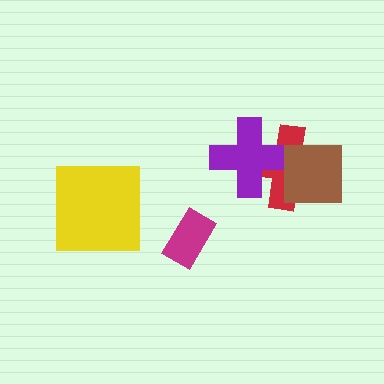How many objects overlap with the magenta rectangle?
0 objects overlap with the magenta rectangle.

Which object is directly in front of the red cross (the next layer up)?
The purple cross is directly in front of the red cross.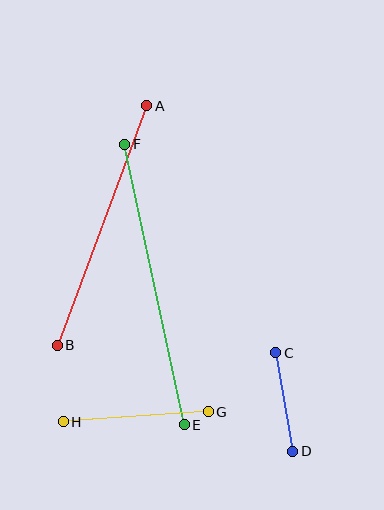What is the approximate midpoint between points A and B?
The midpoint is at approximately (102, 225) pixels.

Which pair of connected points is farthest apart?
Points E and F are farthest apart.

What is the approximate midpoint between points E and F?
The midpoint is at approximately (155, 284) pixels.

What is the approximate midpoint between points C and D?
The midpoint is at approximately (284, 402) pixels.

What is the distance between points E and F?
The distance is approximately 287 pixels.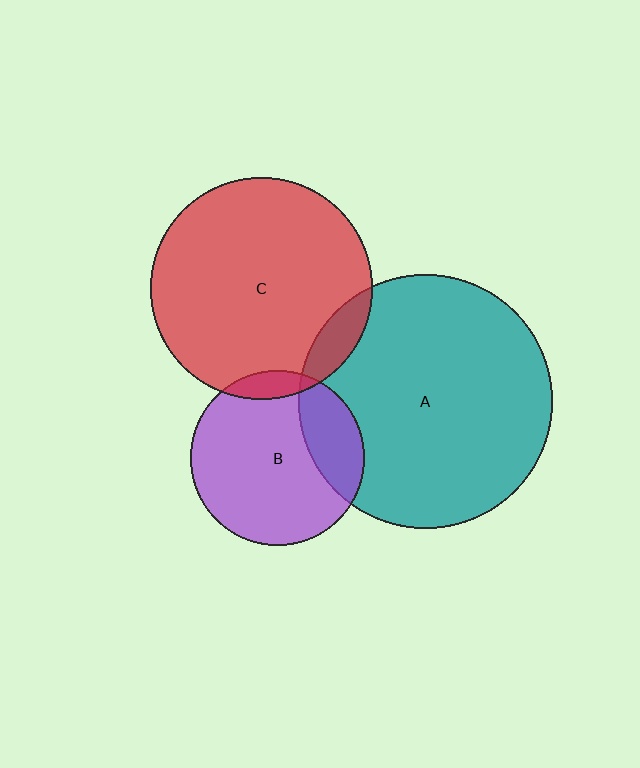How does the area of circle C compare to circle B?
Approximately 1.6 times.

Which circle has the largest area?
Circle A (teal).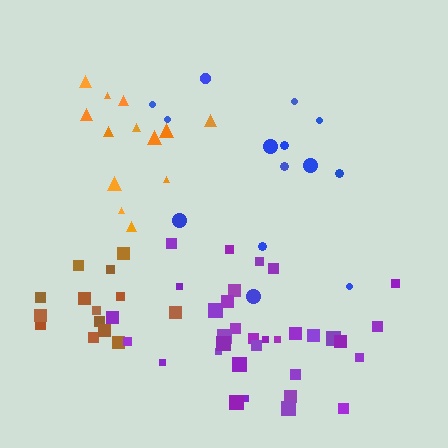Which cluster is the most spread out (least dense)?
Blue.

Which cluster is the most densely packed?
Brown.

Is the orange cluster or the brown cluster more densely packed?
Brown.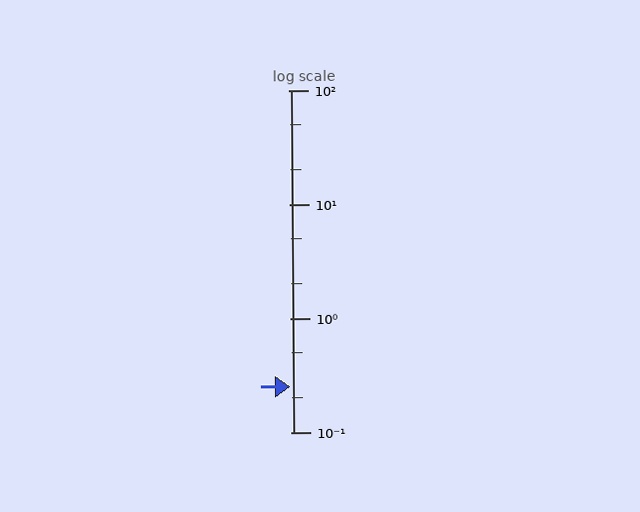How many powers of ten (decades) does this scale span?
The scale spans 3 decades, from 0.1 to 100.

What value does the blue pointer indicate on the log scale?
The pointer indicates approximately 0.25.